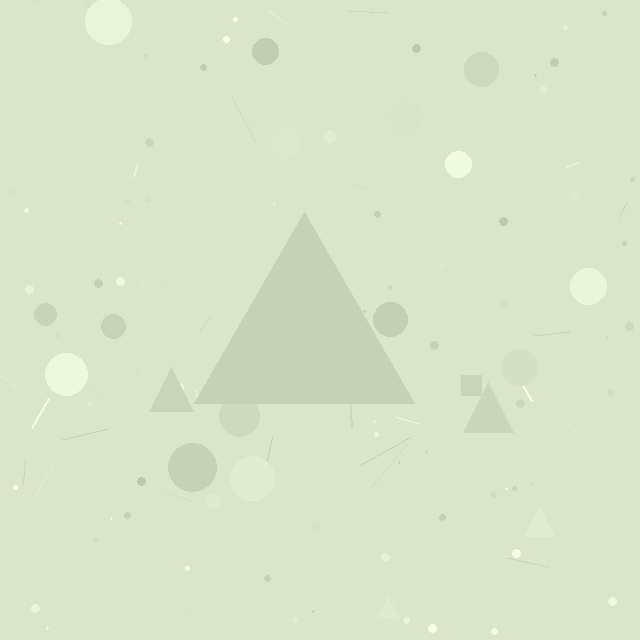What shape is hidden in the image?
A triangle is hidden in the image.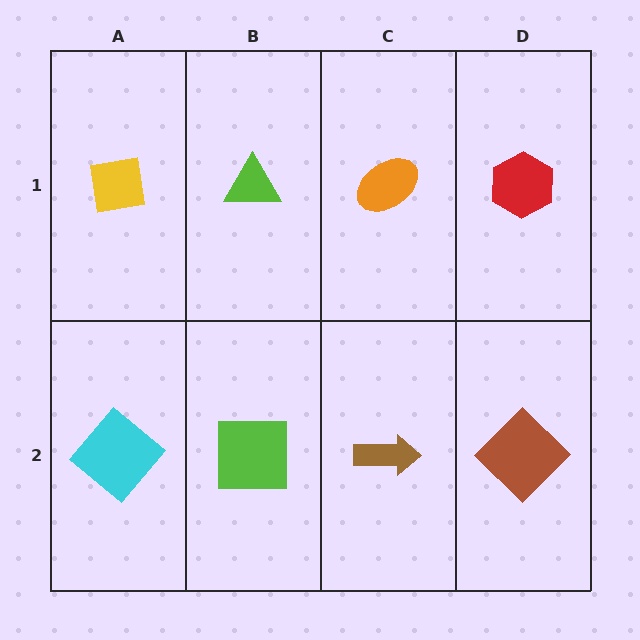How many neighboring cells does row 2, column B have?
3.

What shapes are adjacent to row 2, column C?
An orange ellipse (row 1, column C), a lime square (row 2, column B), a brown diamond (row 2, column D).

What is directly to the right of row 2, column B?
A brown arrow.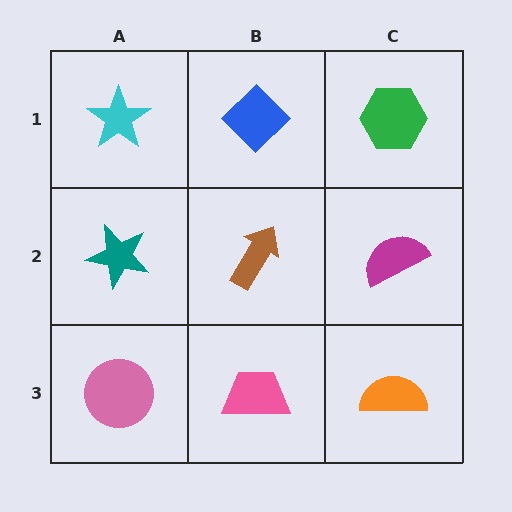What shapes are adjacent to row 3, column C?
A magenta semicircle (row 2, column C), a pink trapezoid (row 3, column B).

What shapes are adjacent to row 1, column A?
A teal star (row 2, column A), a blue diamond (row 1, column B).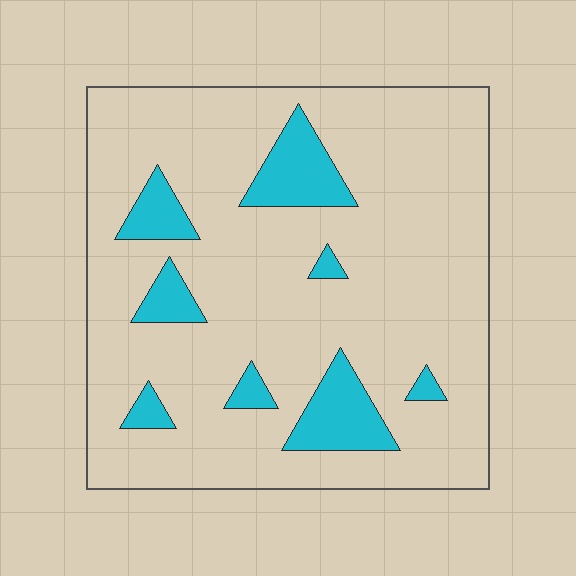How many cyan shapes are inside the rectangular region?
8.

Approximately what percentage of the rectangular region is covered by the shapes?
Approximately 15%.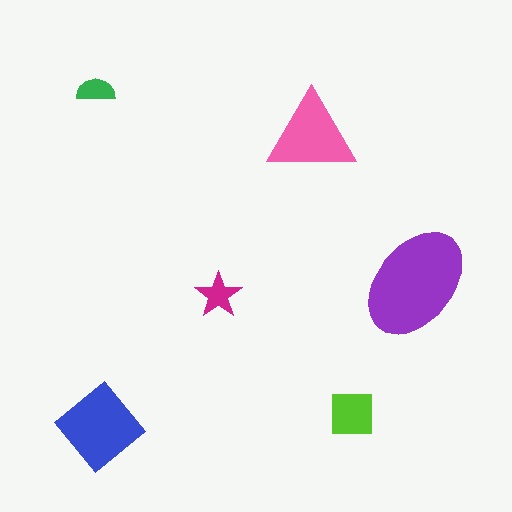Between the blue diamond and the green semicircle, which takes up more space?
The blue diamond.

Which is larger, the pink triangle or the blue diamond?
The blue diamond.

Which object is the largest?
The purple ellipse.